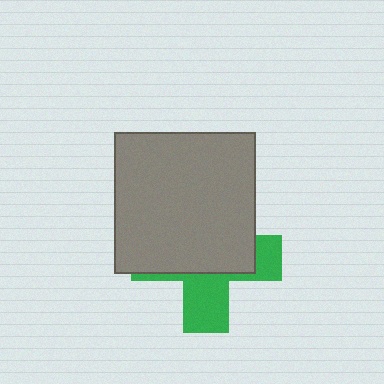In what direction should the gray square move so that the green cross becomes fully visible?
The gray square should move up. That is the shortest direction to clear the overlap and leave the green cross fully visible.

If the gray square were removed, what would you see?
You would see the complete green cross.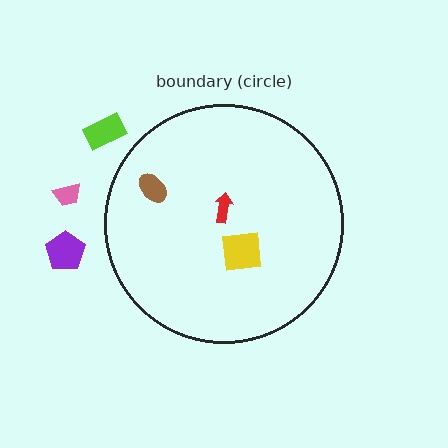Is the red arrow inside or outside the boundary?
Inside.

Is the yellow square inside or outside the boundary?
Inside.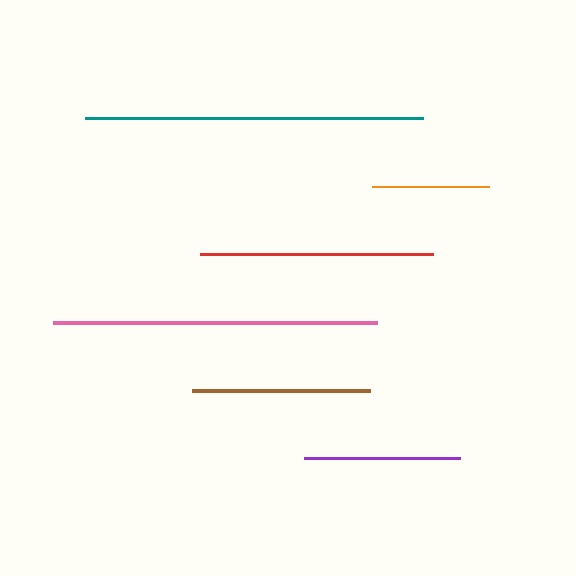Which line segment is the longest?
The teal line is the longest at approximately 338 pixels.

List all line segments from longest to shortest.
From longest to shortest: teal, pink, red, brown, purple, orange.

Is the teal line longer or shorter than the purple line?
The teal line is longer than the purple line.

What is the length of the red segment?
The red segment is approximately 233 pixels long.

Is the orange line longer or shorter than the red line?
The red line is longer than the orange line.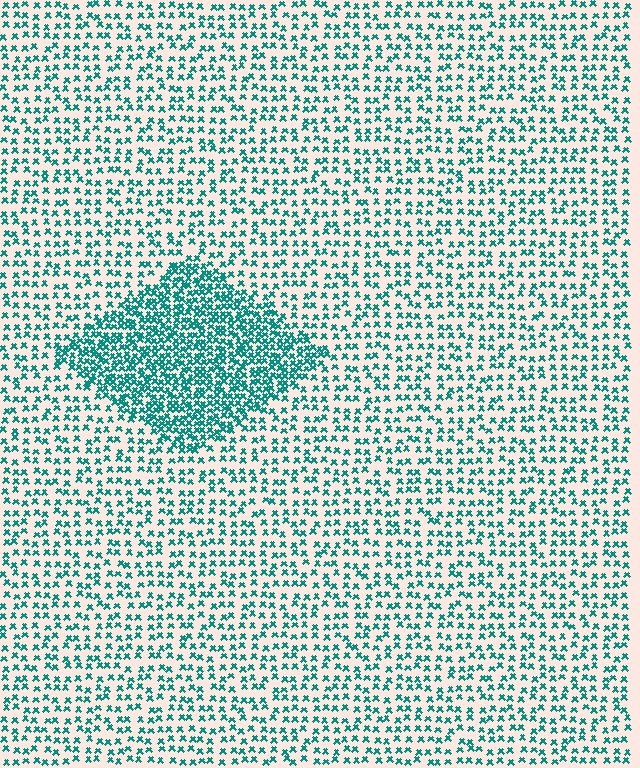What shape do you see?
I see a diamond.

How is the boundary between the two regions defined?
The boundary is defined by a change in element density (approximately 2.3x ratio). All elements are the same color, size, and shape.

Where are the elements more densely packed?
The elements are more densely packed inside the diamond boundary.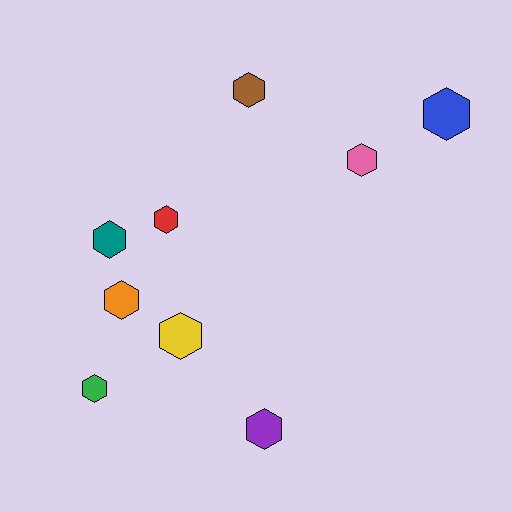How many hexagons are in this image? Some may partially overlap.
There are 9 hexagons.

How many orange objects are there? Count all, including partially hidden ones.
There is 1 orange object.